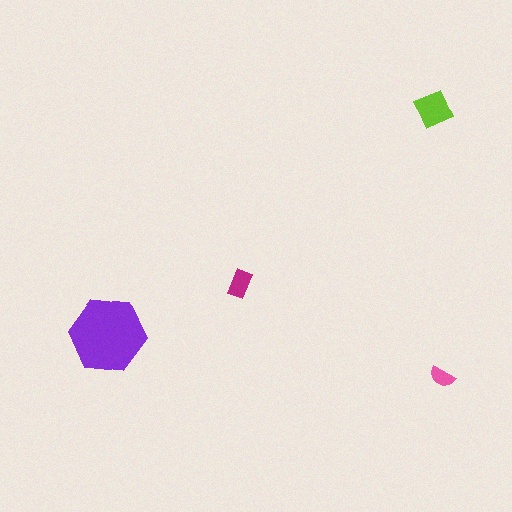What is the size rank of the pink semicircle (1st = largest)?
4th.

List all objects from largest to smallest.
The purple hexagon, the lime square, the magenta rectangle, the pink semicircle.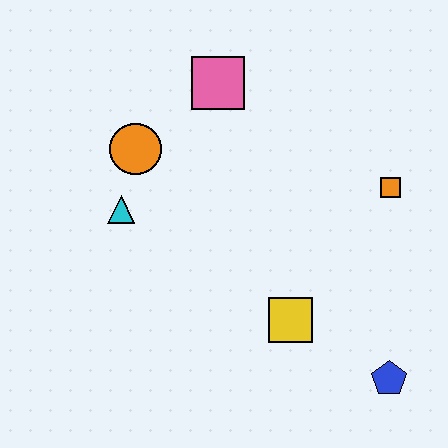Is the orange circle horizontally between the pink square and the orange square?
No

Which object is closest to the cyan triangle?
The orange circle is closest to the cyan triangle.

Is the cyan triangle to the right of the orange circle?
No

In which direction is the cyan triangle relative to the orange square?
The cyan triangle is to the left of the orange square.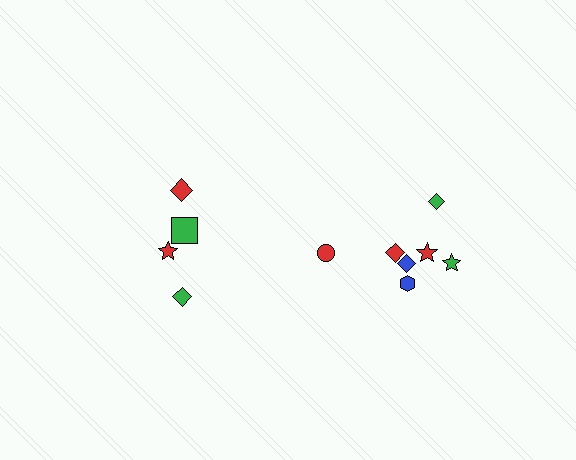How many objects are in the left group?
There are 4 objects.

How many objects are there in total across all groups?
There are 11 objects.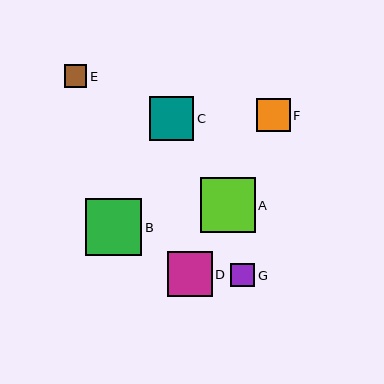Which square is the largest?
Square B is the largest with a size of approximately 57 pixels.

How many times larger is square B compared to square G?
Square B is approximately 2.4 times the size of square G.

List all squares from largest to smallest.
From largest to smallest: B, A, D, C, F, G, E.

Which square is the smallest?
Square E is the smallest with a size of approximately 23 pixels.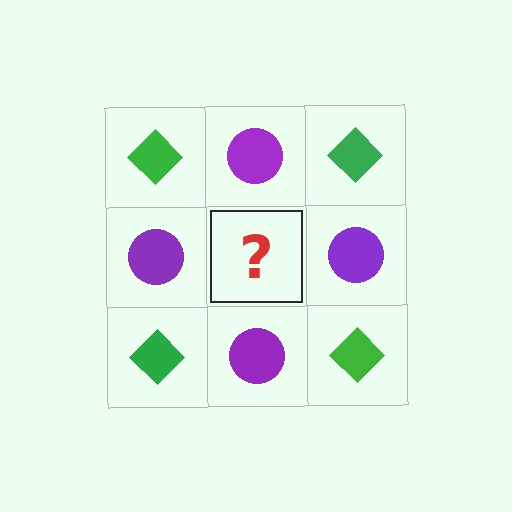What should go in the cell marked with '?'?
The missing cell should contain a green diamond.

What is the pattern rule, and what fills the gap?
The rule is that it alternates green diamond and purple circle in a checkerboard pattern. The gap should be filled with a green diamond.